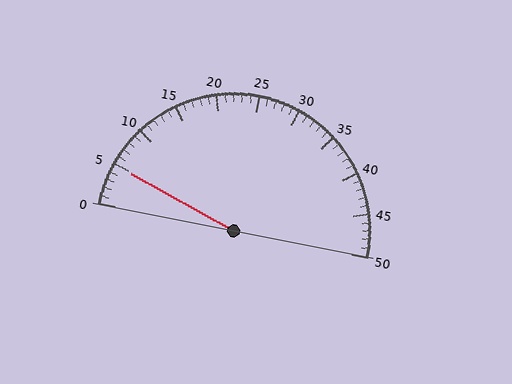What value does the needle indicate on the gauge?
The needle indicates approximately 5.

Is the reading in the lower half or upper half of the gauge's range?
The reading is in the lower half of the range (0 to 50).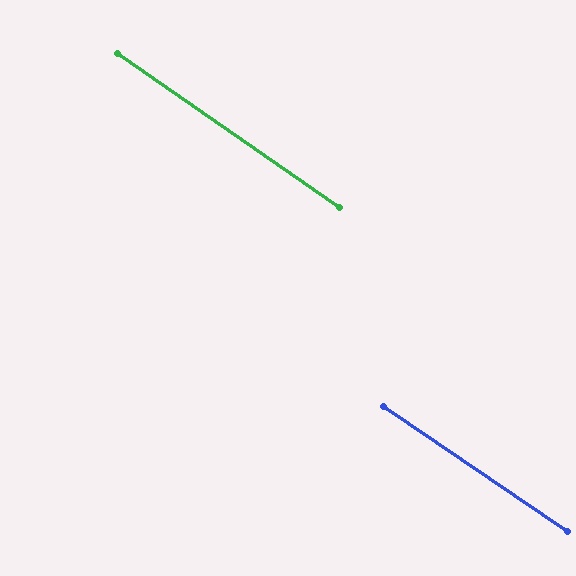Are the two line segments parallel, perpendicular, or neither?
Parallel — their directions differ by only 0.8°.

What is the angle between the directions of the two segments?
Approximately 1 degree.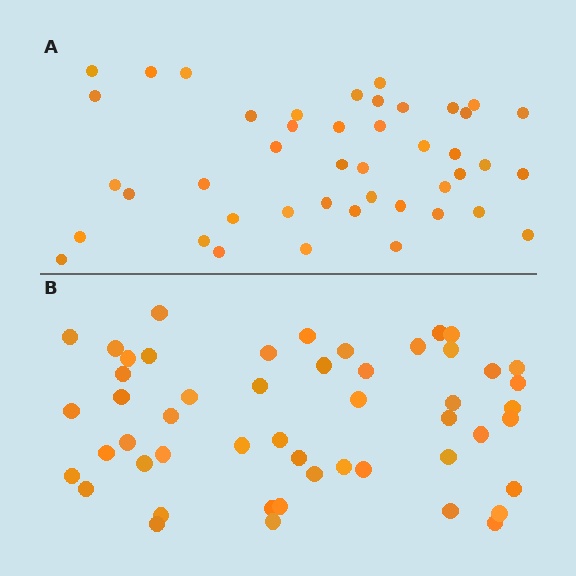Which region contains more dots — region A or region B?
Region B (the bottom region) has more dots.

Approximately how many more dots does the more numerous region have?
Region B has roughly 8 or so more dots than region A.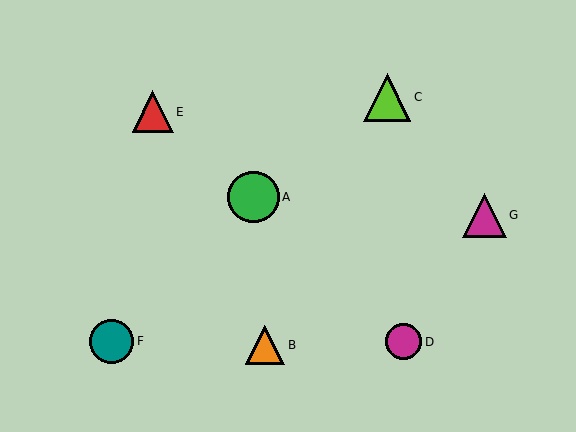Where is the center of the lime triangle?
The center of the lime triangle is at (387, 97).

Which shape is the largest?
The green circle (labeled A) is the largest.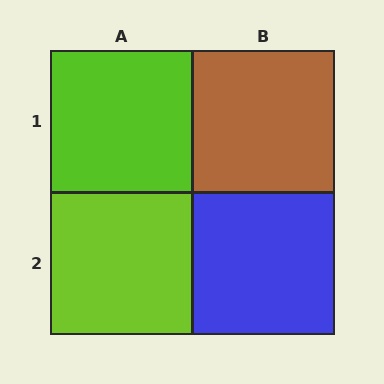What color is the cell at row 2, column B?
Blue.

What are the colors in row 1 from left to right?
Lime, brown.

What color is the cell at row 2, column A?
Lime.